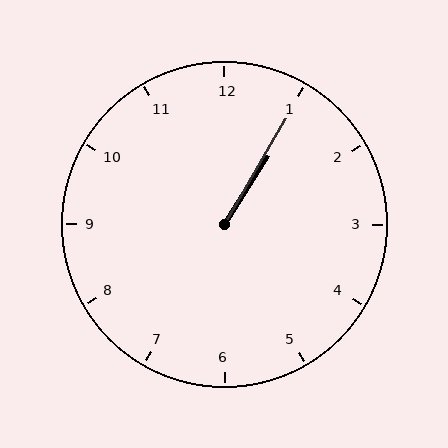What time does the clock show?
1:05.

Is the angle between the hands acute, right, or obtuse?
It is acute.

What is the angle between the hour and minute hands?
Approximately 2 degrees.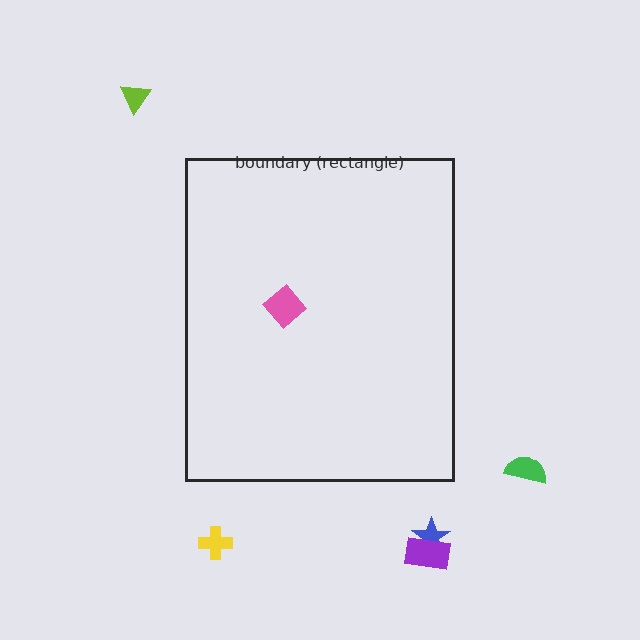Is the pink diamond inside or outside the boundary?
Inside.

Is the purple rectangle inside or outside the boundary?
Outside.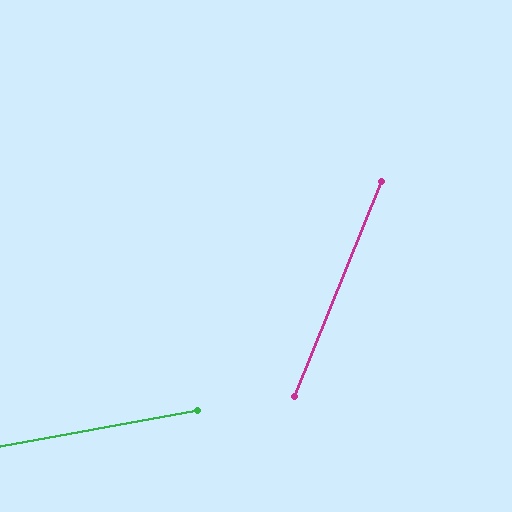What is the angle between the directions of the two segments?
Approximately 58 degrees.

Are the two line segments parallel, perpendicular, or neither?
Neither parallel nor perpendicular — they differ by about 58°.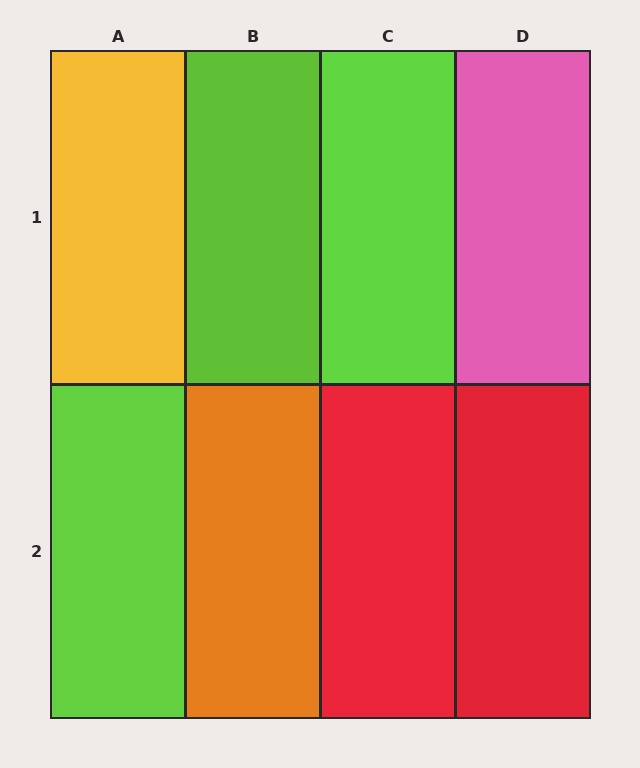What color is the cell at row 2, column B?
Orange.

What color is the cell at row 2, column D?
Red.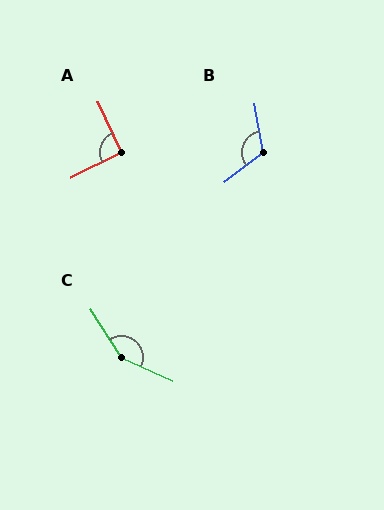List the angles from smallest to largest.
A (91°), B (117°), C (146°).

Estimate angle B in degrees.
Approximately 117 degrees.